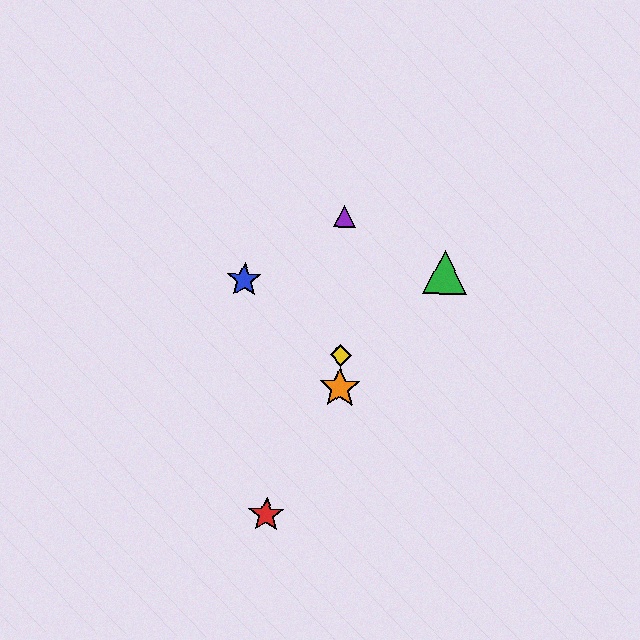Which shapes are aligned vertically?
The yellow diamond, the purple triangle, the orange star are aligned vertically.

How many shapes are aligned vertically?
3 shapes (the yellow diamond, the purple triangle, the orange star) are aligned vertically.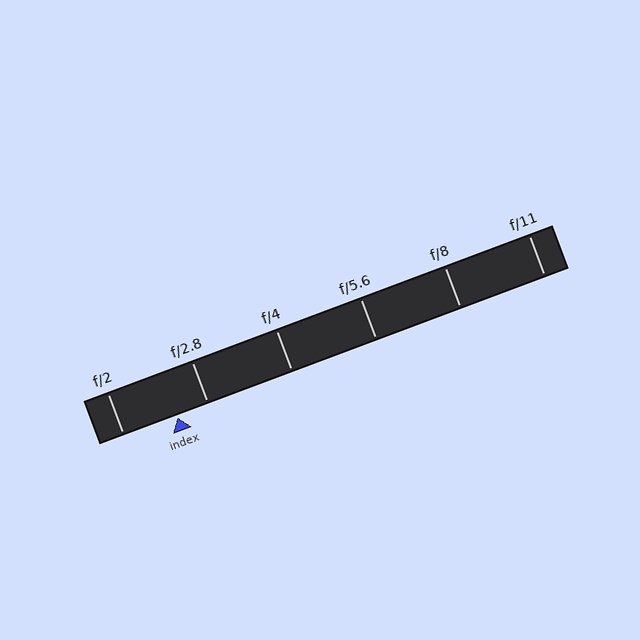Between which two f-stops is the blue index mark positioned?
The index mark is between f/2 and f/2.8.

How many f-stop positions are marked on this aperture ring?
There are 6 f-stop positions marked.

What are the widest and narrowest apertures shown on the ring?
The widest aperture shown is f/2 and the narrowest is f/11.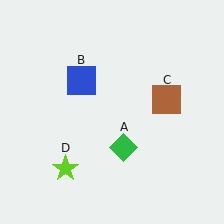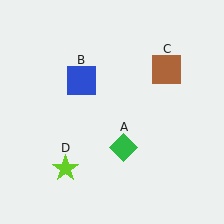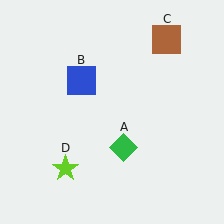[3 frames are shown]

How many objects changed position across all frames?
1 object changed position: brown square (object C).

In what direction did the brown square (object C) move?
The brown square (object C) moved up.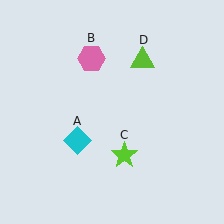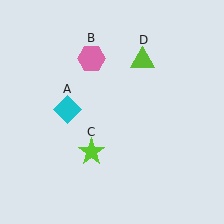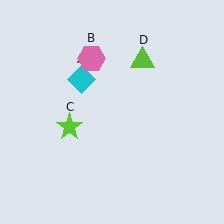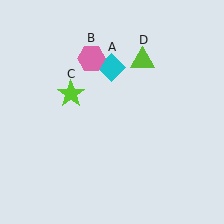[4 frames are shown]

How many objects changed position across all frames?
2 objects changed position: cyan diamond (object A), lime star (object C).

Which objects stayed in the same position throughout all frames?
Pink hexagon (object B) and lime triangle (object D) remained stationary.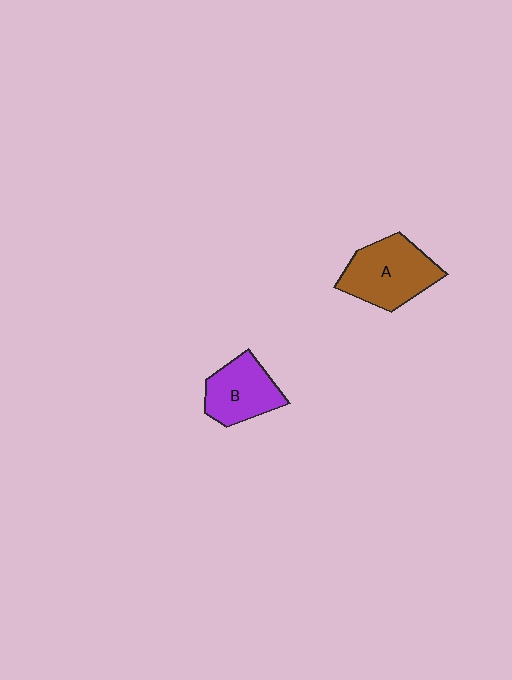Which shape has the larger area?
Shape A (brown).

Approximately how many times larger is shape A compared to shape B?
Approximately 1.3 times.